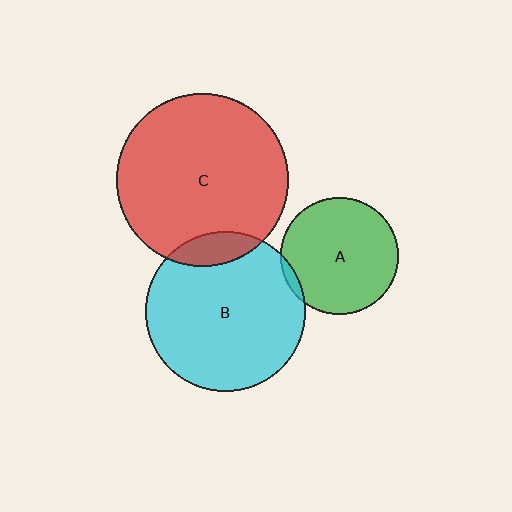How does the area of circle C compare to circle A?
Approximately 2.2 times.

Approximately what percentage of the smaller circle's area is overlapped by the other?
Approximately 5%.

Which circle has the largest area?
Circle C (red).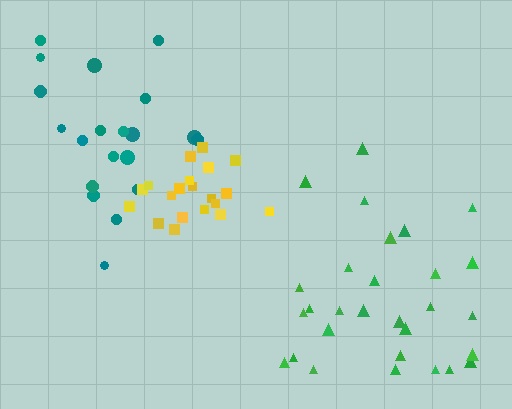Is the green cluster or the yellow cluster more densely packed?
Yellow.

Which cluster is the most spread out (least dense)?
Teal.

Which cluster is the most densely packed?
Yellow.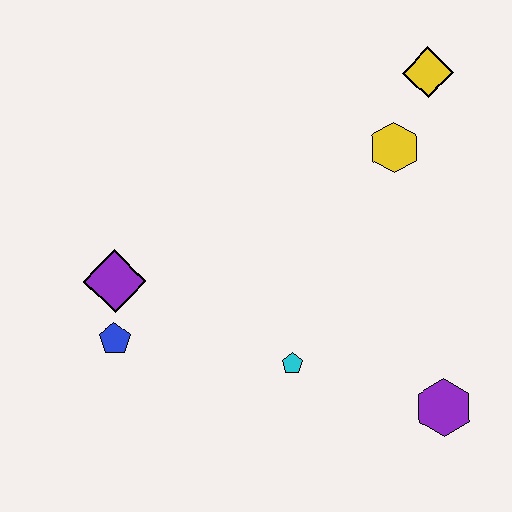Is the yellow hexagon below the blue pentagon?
No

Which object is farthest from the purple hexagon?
The purple diamond is farthest from the purple hexagon.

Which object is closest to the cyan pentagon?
The purple hexagon is closest to the cyan pentagon.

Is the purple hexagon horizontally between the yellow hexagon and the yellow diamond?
No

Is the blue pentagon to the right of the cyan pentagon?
No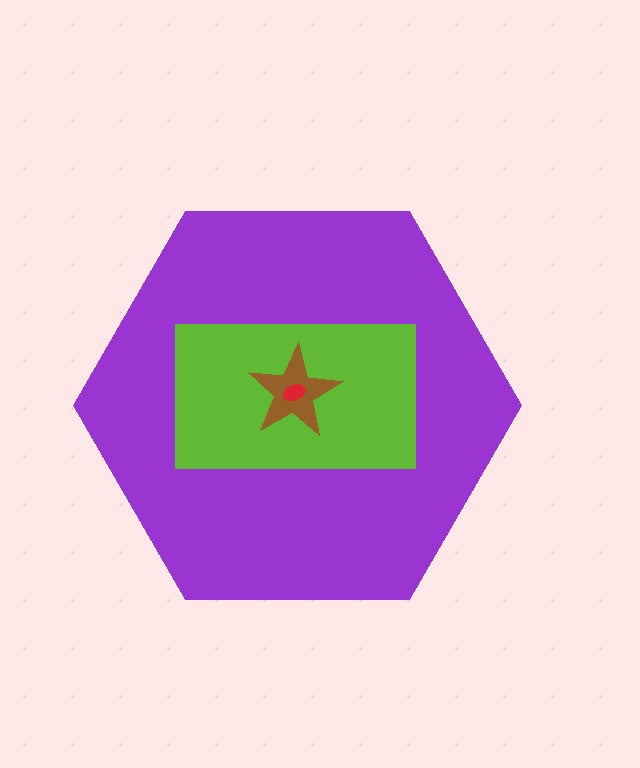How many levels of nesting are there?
4.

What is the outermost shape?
The purple hexagon.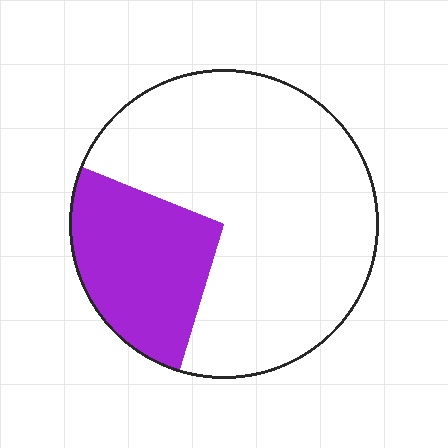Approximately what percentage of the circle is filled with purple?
Approximately 25%.